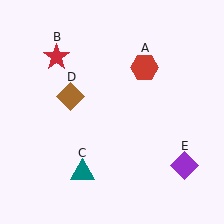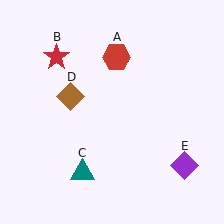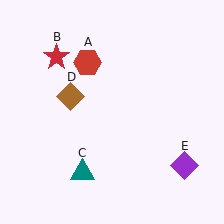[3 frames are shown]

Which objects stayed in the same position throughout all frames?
Red star (object B) and teal triangle (object C) and brown diamond (object D) and purple diamond (object E) remained stationary.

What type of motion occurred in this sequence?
The red hexagon (object A) rotated counterclockwise around the center of the scene.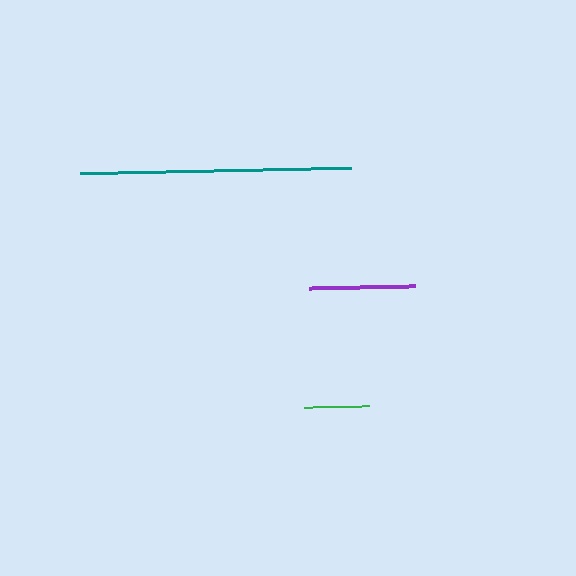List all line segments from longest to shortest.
From longest to shortest: teal, purple, green.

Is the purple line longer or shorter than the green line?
The purple line is longer than the green line.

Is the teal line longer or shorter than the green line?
The teal line is longer than the green line.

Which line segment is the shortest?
The green line is the shortest at approximately 64 pixels.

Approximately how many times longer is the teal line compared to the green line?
The teal line is approximately 4.2 times the length of the green line.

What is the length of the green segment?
The green segment is approximately 64 pixels long.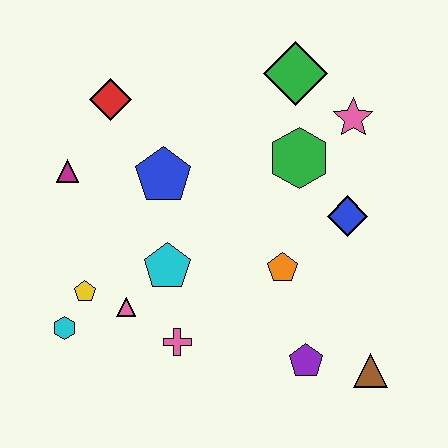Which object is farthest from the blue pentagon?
The brown triangle is farthest from the blue pentagon.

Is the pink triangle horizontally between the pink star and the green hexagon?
No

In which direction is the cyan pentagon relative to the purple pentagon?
The cyan pentagon is to the left of the purple pentagon.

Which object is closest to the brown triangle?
The purple pentagon is closest to the brown triangle.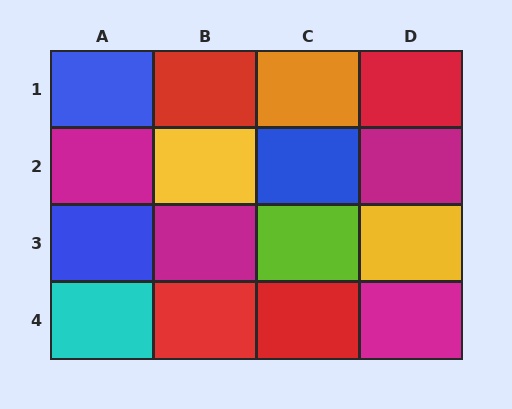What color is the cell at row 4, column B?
Red.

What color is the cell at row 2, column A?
Magenta.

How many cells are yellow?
2 cells are yellow.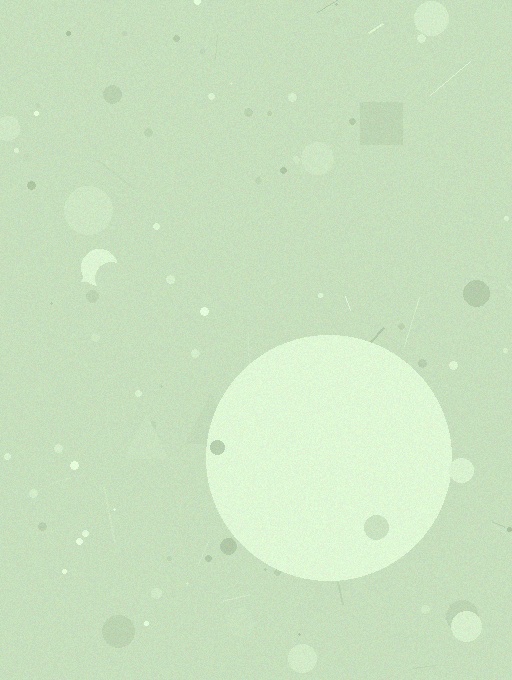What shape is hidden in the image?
A circle is hidden in the image.